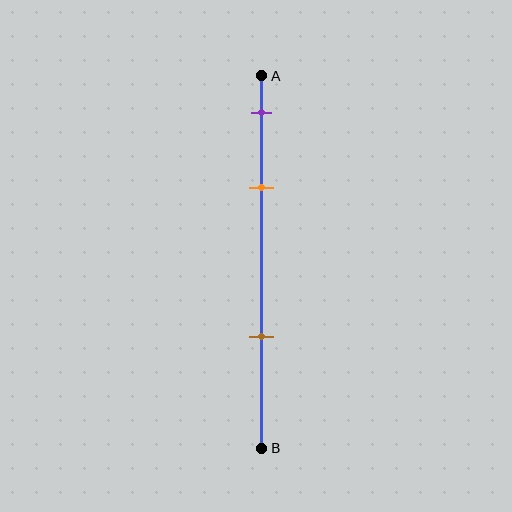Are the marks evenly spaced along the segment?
No, the marks are not evenly spaced.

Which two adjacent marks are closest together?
The purple and orange marks are the closest adjacent pair.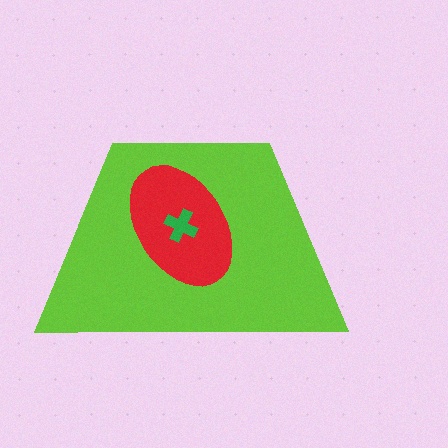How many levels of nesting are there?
3.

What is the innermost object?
The green cross.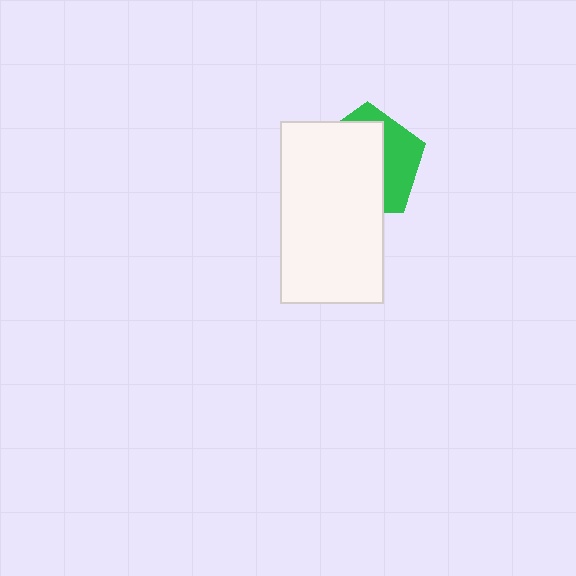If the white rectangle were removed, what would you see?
You would see the complete green pentagon.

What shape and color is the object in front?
The object in front is a white rectangle.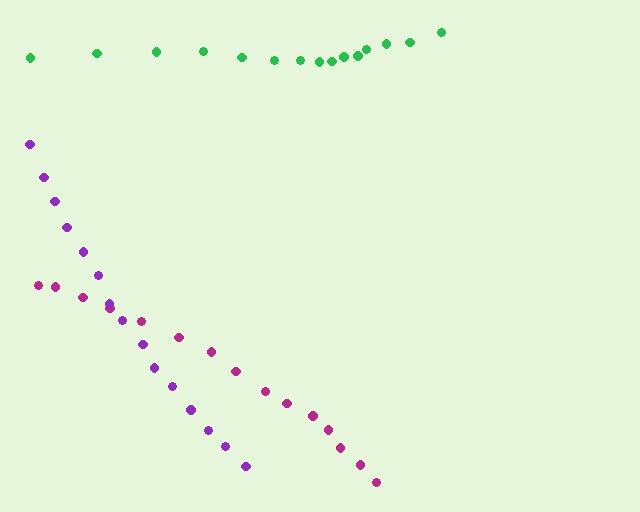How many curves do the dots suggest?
There are 3 distinct paths.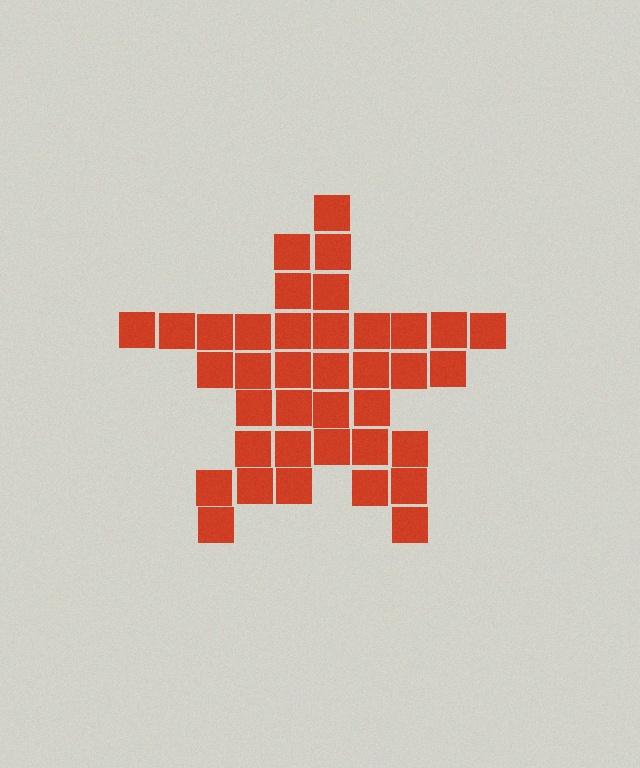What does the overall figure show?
The overall figure shows a star.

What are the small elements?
The small elements are squares.